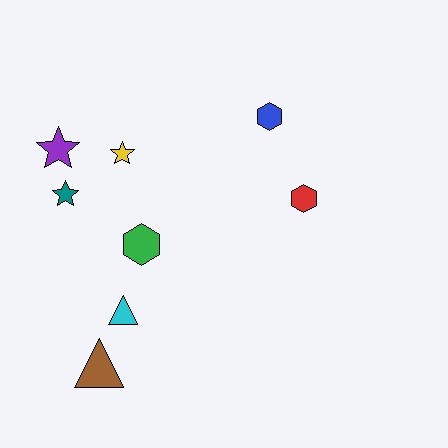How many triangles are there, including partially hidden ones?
There are 2 triangles.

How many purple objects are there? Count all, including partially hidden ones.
There is 1 purple object.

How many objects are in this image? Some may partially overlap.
There are 8 objects.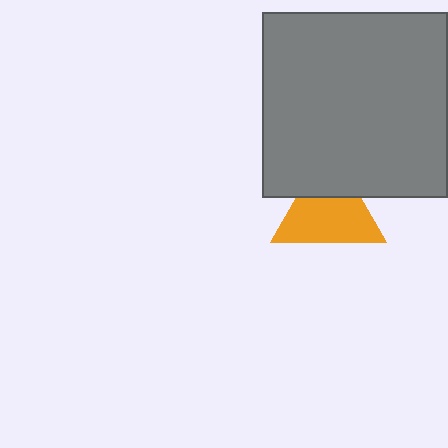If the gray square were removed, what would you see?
You would see the complete orange triangle.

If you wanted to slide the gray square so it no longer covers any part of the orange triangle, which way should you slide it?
Slide it up — that is the most direct way to separate the two shapes.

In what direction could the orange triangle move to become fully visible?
The orange triangle could move down. That would shift it out from behind the gray square entirely.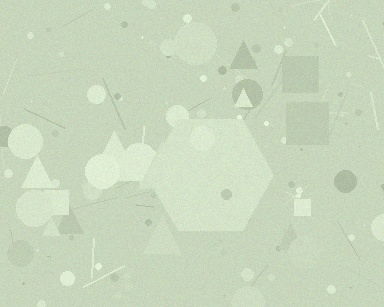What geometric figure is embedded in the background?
A hexagon is embedded in the background.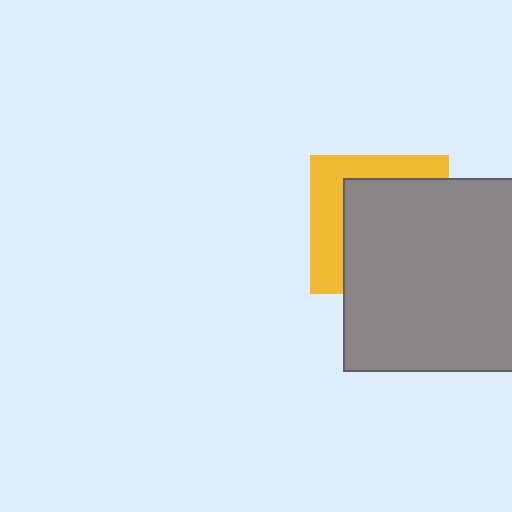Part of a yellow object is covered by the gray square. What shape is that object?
It is a square.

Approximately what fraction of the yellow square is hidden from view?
Roughly 64% of the yellow square is hidden behind the gray square.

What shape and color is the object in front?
The object in front is a gray square.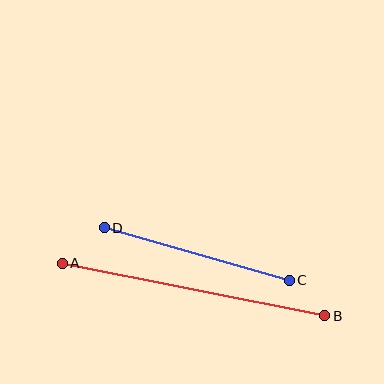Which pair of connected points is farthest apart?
Points A and B are farthest apart.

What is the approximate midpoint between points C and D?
The midpoint is at approximately (197, 254) pixels.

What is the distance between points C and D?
The distance is approximately 192 pixels.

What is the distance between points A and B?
The distance is approximately 267 pixels.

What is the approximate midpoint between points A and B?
The midpoint is at approximately (194, 289) pixels.